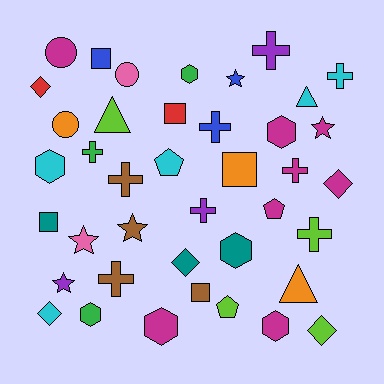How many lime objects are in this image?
There are 4 lime objects.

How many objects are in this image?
There are 40 objects.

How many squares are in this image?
There are 5 squares.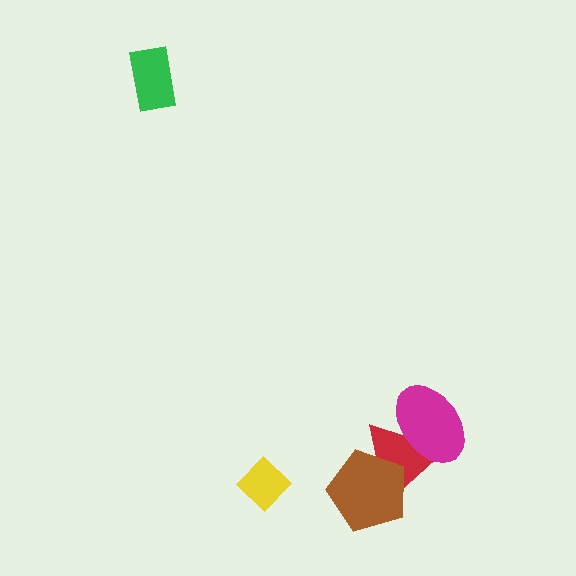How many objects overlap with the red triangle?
2 objects overlap with the red triangle.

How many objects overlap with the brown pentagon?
1 object overlaps with the brown pentagon.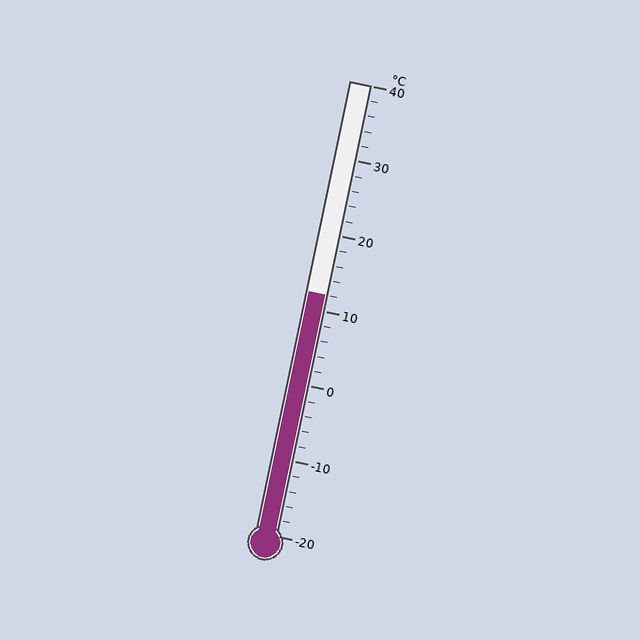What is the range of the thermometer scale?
The thermometer scale ranges from -20°C to 40°C.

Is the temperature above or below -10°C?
The temperature is above -10°C.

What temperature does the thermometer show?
The thermometer shows approximately 12°C.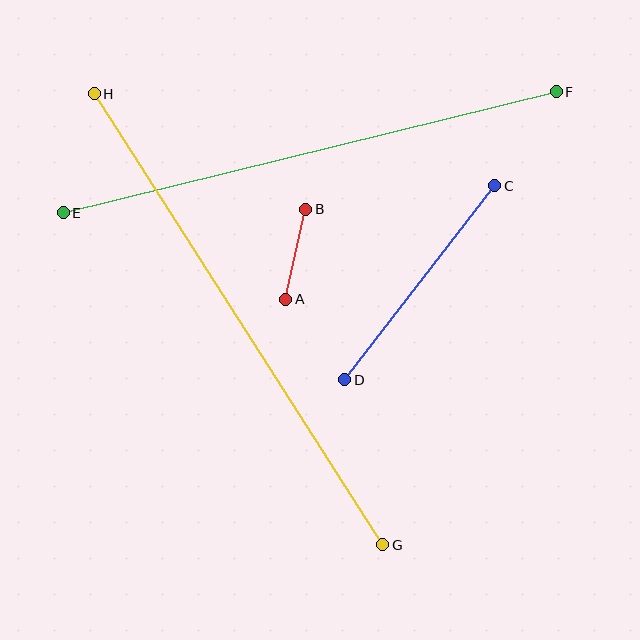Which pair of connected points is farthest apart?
Points G and H are farthest apart.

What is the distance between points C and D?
The distance is approximately 245 pixels.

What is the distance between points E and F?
The distance is approximately 508 pixels.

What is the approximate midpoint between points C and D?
The midpoint is at approximately (420, 283) pixels.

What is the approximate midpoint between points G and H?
The midpoint is at approximately (238, 319) pixels.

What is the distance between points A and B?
The distance is approximately 92 pixels.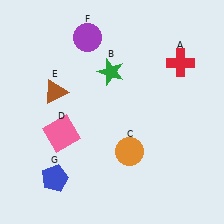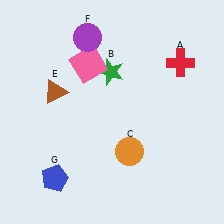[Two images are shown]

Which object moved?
The pink square (D) moved up.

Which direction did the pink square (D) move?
The pink square (D) moved up.